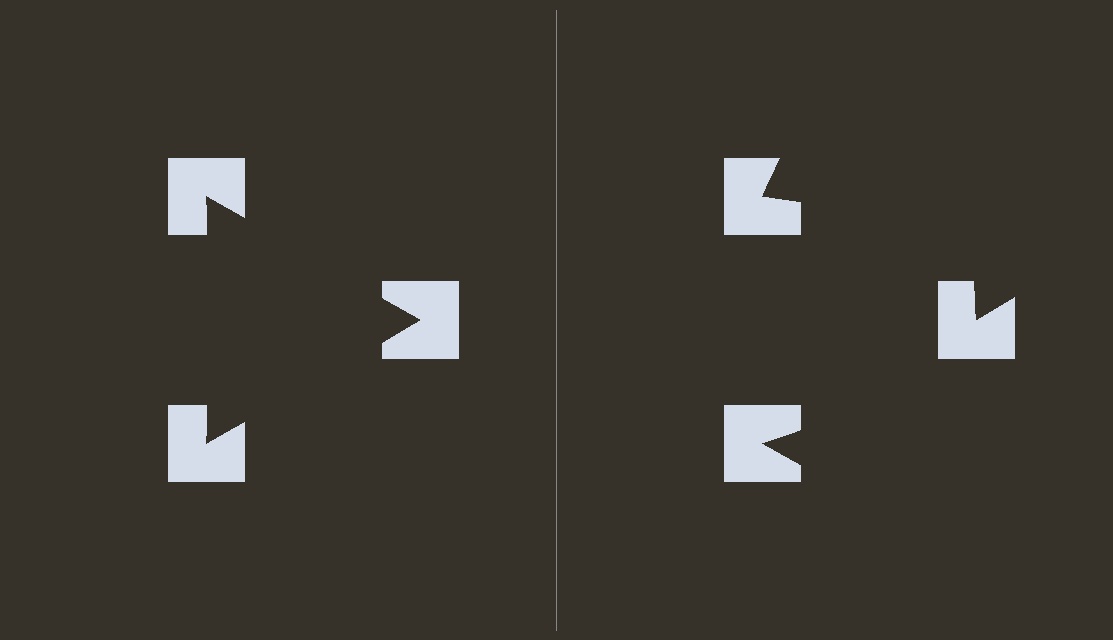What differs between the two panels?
The notched squares are positioned identically on both sides; only the wedge orientations differ. On the left they align to a triangle; on the right they are misaligned.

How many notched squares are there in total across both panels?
6 — 3 on each side.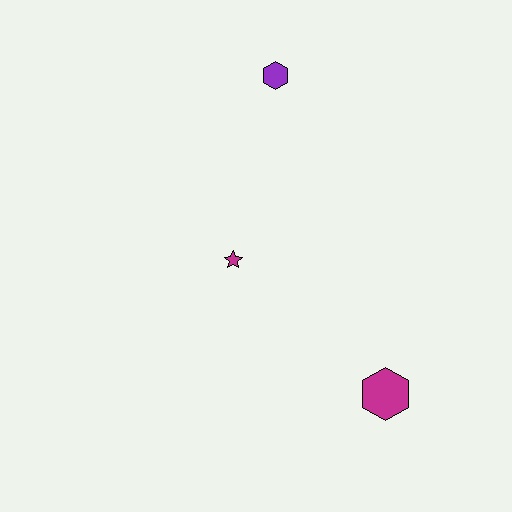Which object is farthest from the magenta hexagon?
The purple hexagon is farthest from the magenta hexagon.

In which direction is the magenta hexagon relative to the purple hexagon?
The magenta hexagon is below the purple hexagon.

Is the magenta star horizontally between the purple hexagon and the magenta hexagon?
No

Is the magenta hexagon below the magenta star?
Yes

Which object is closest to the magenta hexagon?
The magenta star is closest to the magenta hexagon.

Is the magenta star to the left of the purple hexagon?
Yes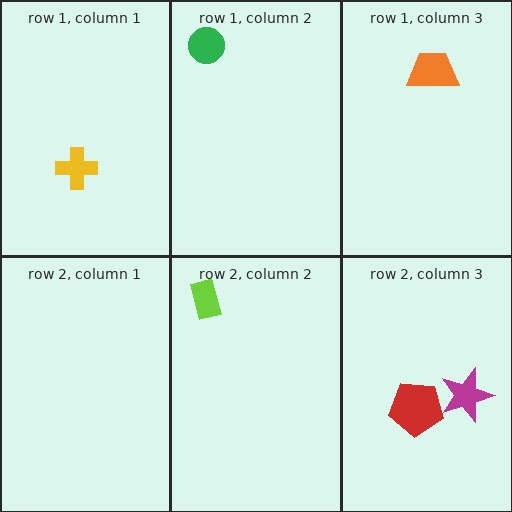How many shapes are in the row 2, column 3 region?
2.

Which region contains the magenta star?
The row 2, column 3 region.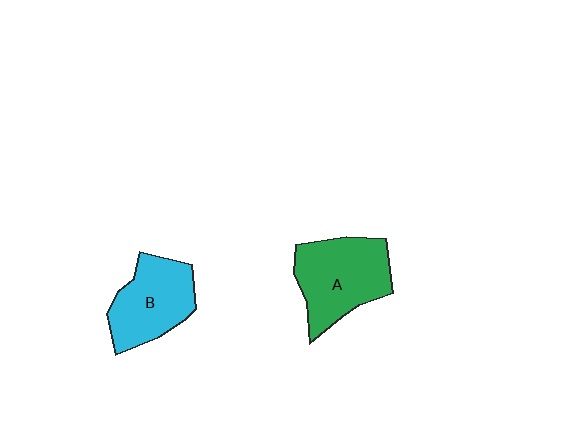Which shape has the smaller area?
Shape B (cyan).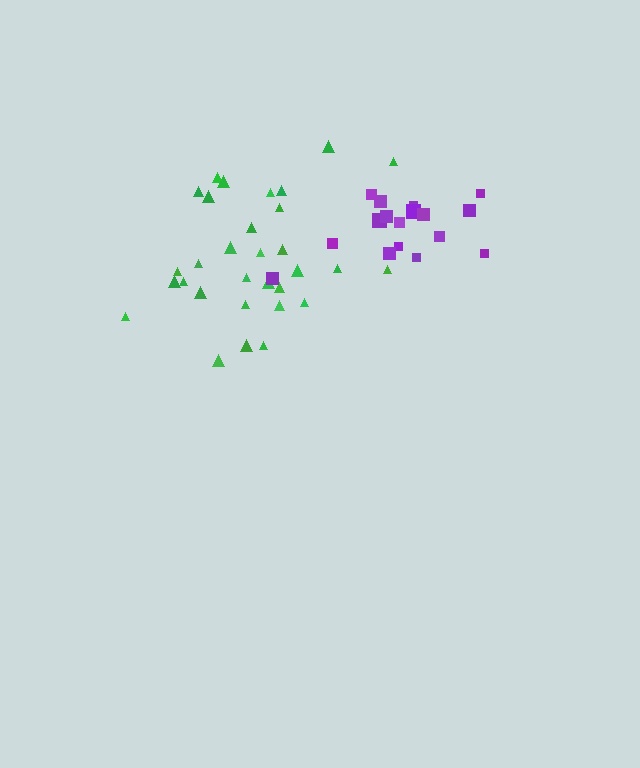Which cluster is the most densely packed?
Green.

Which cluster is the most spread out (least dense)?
Purple.